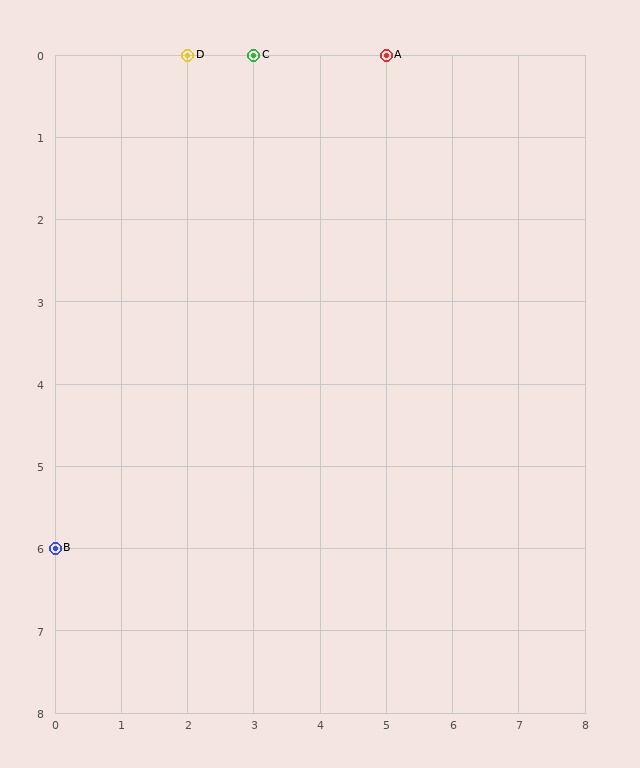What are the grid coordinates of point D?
Point D is at grid coordinates (2, 0).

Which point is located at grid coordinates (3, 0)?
Point C is at (3, 0).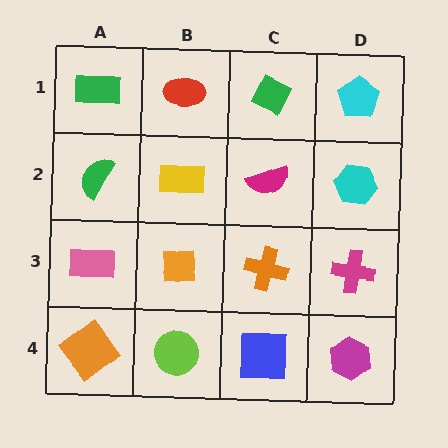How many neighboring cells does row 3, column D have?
3.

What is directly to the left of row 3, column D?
An orange cross.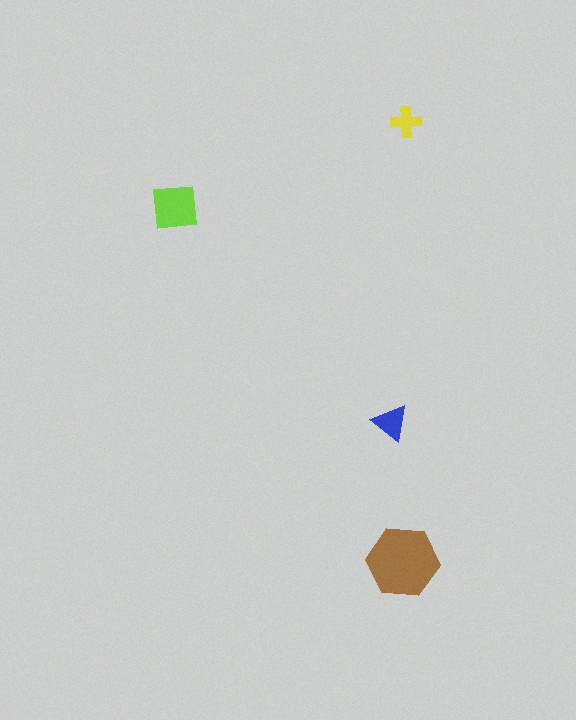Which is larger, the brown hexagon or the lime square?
The brown hexagon.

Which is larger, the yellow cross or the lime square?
The lime square.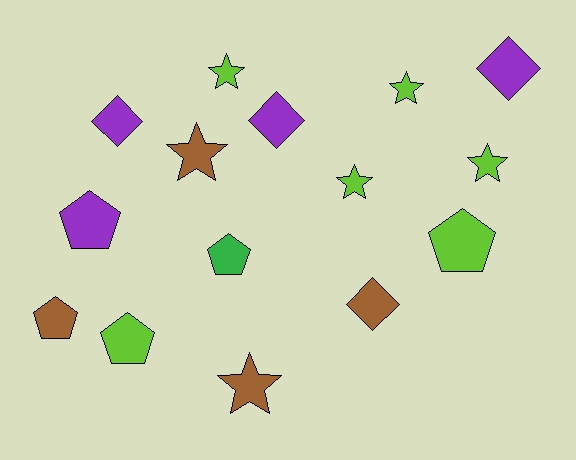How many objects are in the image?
There are 15 objects.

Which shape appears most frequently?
Star, with 6 objects.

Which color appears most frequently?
Lime, with 6 objects.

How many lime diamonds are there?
There are no lime diamonds.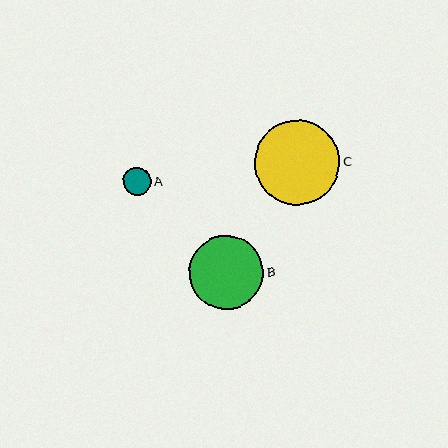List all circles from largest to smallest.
From largest to smallest: C, B, A.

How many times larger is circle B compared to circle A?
Circle B is approximately 2.6 times the size of circle A.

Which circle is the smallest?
Circle A is the smallest with a size of approximately 28 pixels.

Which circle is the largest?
Circle C is the largest with a size of approximately 85 pixels.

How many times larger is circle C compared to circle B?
Circle C is approximately 1.1 times the size of circle B.